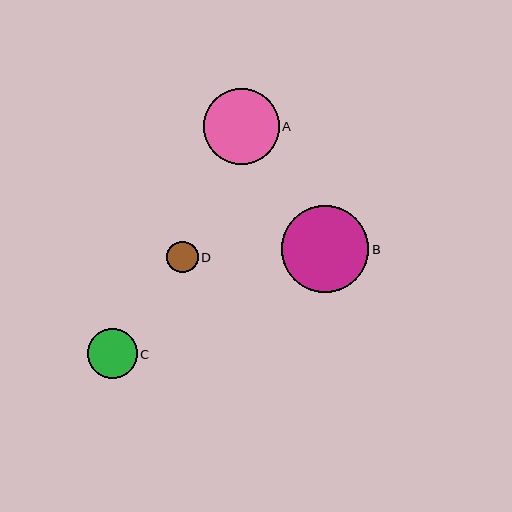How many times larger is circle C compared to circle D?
Circle C is approximately 1.6 times the size of circle D.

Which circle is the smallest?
Circle D is the smallest with a size of approximately 31 pixels.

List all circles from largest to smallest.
From largest to smallest: B, A, C, D.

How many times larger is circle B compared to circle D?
Circle B is approximately 2.8 times the size of circle D.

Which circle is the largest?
Circle B is the largest with a size of approximately 87 pixels.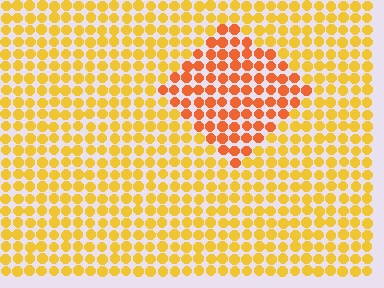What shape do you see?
I see a diamond.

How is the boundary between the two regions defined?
The boundary is defined purely by a slight shift in hue (about 31 degrees). Spacing, size, and orientation are identical on both sides.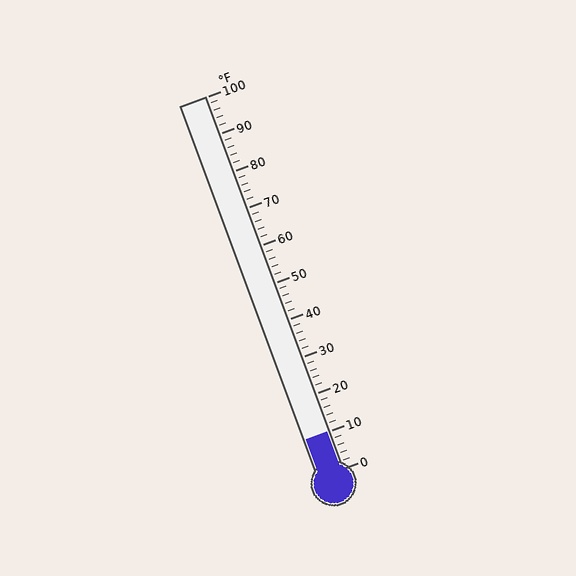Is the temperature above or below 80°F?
The temperature is below 80°F.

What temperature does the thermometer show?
The thermometer shows approximately 10°F.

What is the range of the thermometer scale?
The thermometer scale ranges from 0°F to 100°F.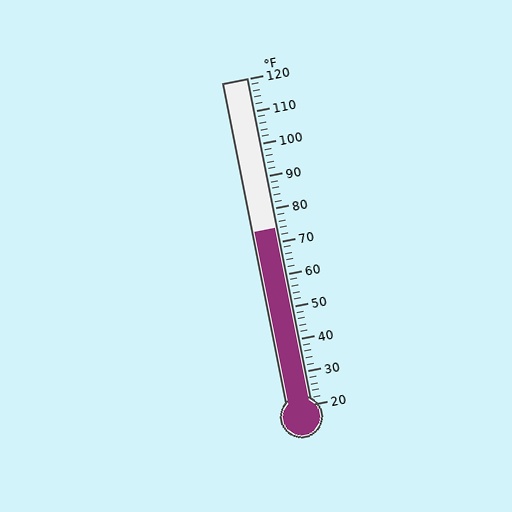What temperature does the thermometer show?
The thermometer shows approximately 74°F.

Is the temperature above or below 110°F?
The temperature is below 110°F.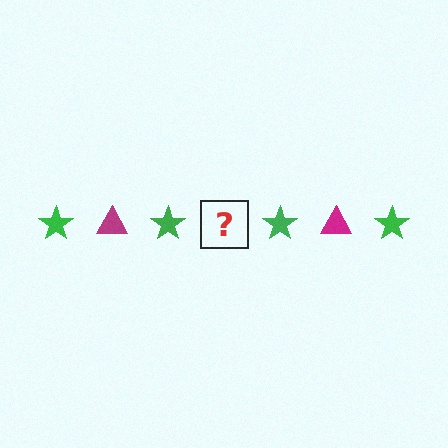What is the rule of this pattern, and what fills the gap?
The rule is that the pattern alternates between green star and magenta triangle. The gap should be filled with a magenta triangle.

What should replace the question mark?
The question mark should be replaced with a magenta triangle.